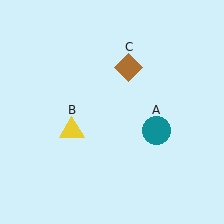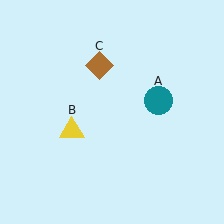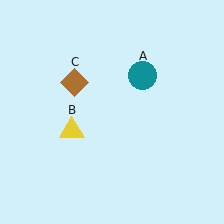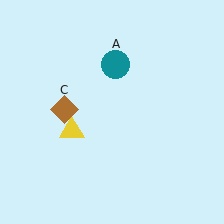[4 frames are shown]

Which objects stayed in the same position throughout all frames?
Yellow triangle (object B) remained stationary.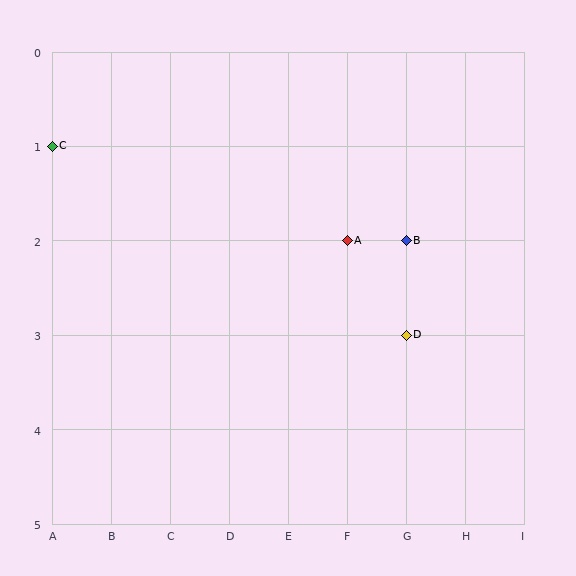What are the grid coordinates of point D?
Point D is at grid coordinates (G, 3).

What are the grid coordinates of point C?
Point C is at grid coordinates (A, 1).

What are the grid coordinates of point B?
Point B is at grid coordinates (G, 2).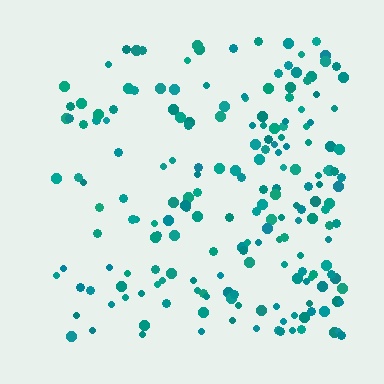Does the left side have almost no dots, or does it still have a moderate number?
Still a moderate number, just noticeably fewer than the right.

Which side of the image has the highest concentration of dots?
The right.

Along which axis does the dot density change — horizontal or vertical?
Horizontal.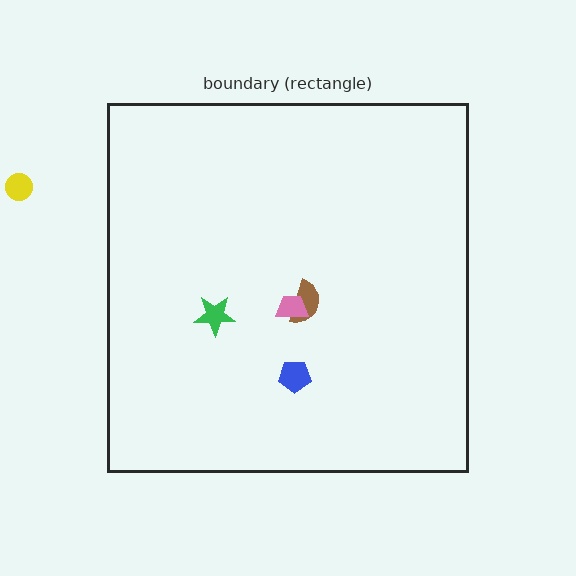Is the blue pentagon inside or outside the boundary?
Inside.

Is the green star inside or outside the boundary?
Inside.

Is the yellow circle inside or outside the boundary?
Outside.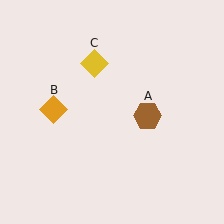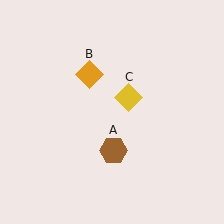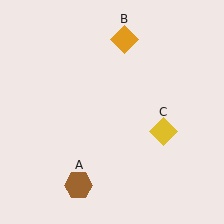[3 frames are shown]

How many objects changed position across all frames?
3 objects changed position: brown hexagon (object A), orange diamond (object B), yellow diamond (object C).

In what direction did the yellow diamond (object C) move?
The yellow diamond (object C) moved down and to the right.